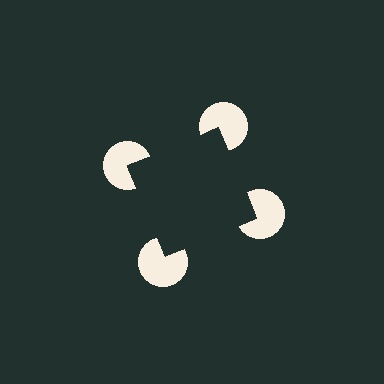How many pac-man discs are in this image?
There are 4 — one at each vertex of the illusory square.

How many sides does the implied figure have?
4 sides.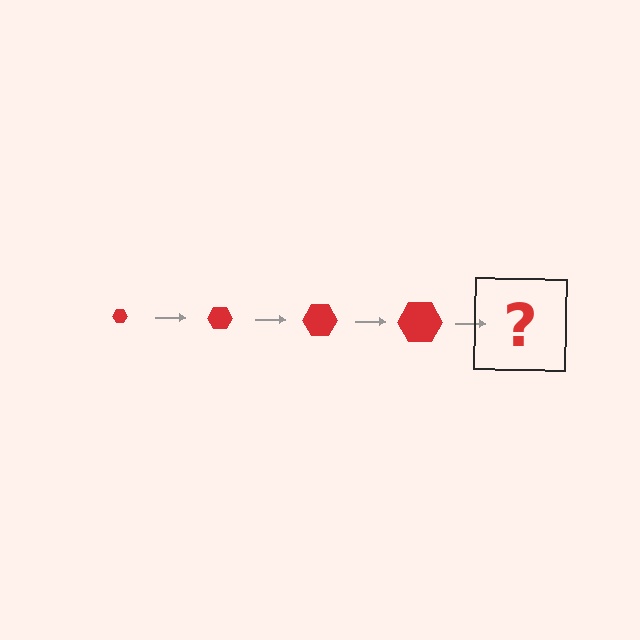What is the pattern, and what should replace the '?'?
The pattern is that the hexagon gets progressively larger each step. The '?' should be a red hexagon, larger than the previous one.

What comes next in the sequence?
The next element should be a red hexagon, larger than the previous one.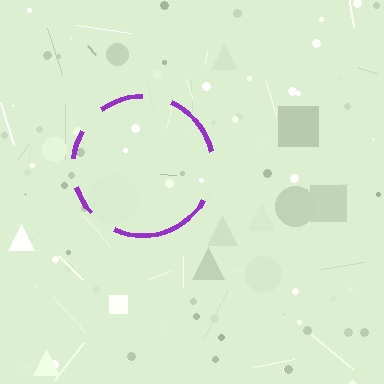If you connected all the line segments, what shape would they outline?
They would outline a circle.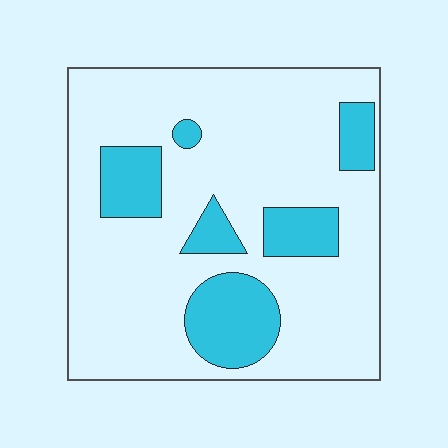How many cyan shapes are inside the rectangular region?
6.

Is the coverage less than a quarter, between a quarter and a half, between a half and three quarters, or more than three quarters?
Less than a quarter.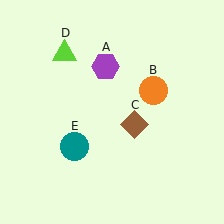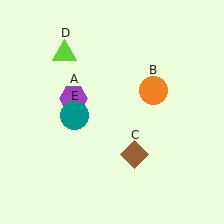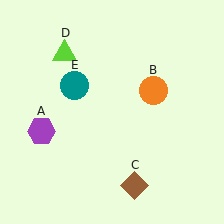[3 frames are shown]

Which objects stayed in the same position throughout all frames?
Orange circle (object B) and lime triangle (object D) remained stationary.